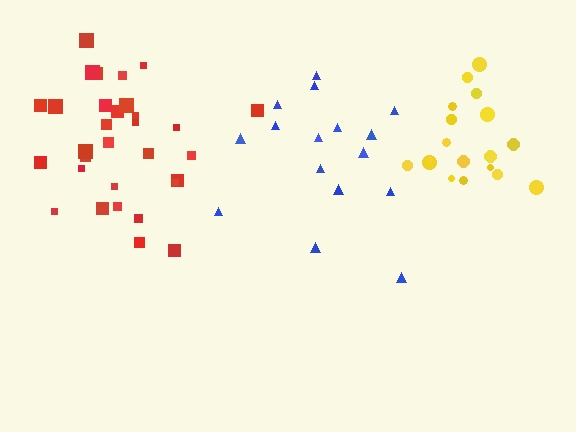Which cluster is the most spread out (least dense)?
Blue.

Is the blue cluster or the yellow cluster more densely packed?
Yellow.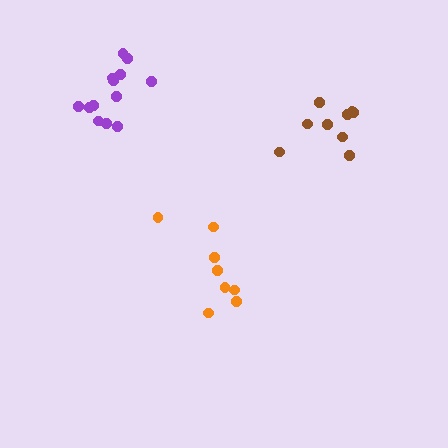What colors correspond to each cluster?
The clusters are colored: orange, purple, brown.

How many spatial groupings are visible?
There are 3 spatial groupings.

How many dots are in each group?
Group 1: 8 dots, Group 2: 13 dots, Group 3: 9 dots (30 total).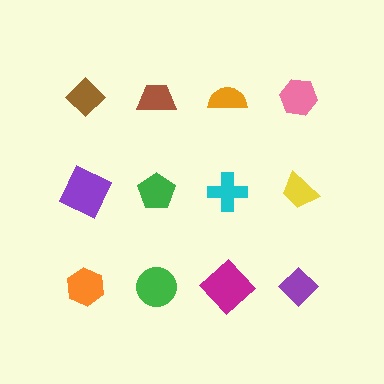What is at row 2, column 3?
A cyan cross.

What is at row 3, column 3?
A magenta diamond.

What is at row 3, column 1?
An orange hexagon.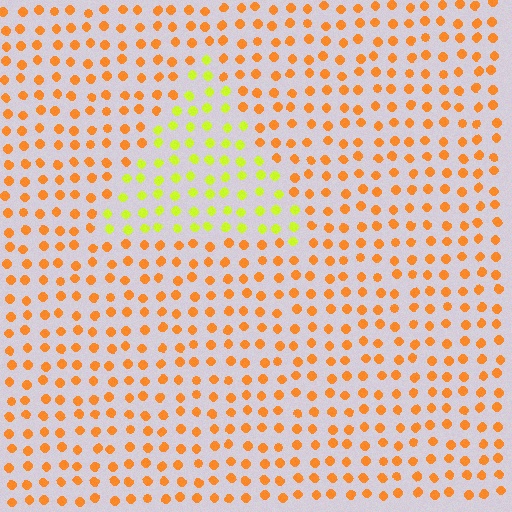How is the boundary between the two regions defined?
The boundary is defined purely by a slight shift in hue (about 47 degrees). Spacing, size, and orientation are identical on both sides.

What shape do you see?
I see a triangle.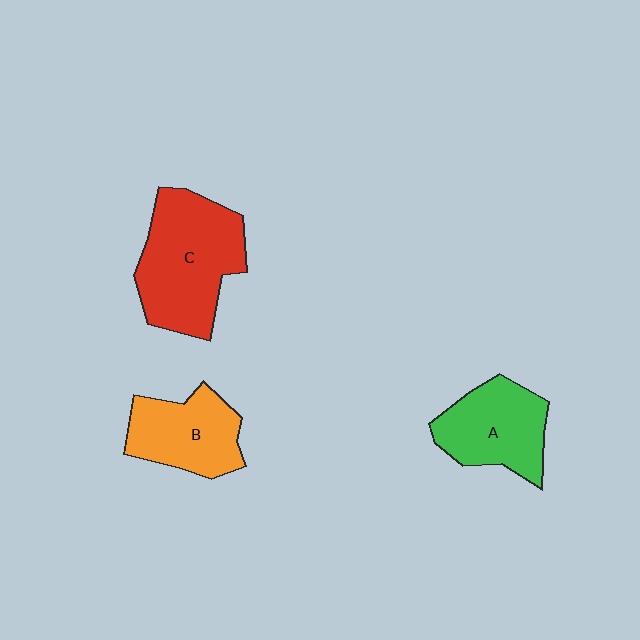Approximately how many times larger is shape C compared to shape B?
Approximately 1.5 times.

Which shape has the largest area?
Shape C (red).